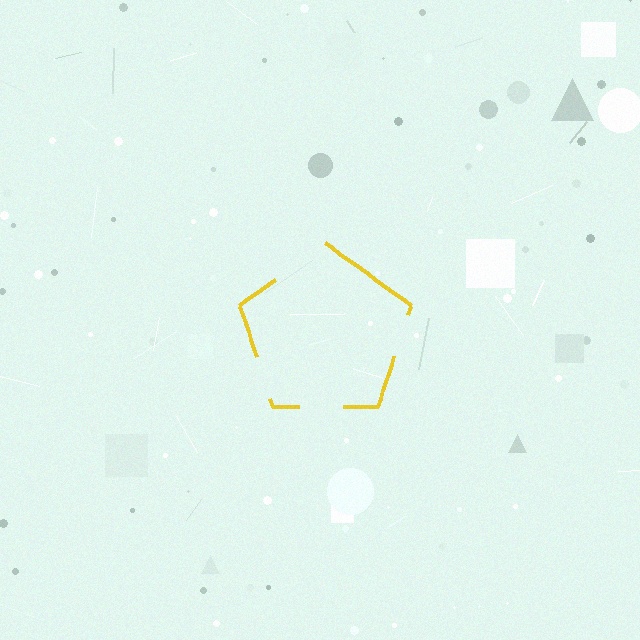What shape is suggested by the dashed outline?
The dashed outline suggests a pentagon.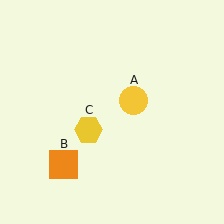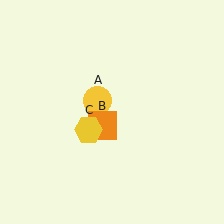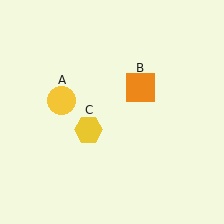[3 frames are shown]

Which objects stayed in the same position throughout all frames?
Yellow hexagon (object C) remained stationary.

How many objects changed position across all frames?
2 objects changed position: yellow circle (object A), orange square (object B).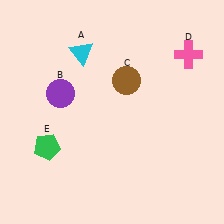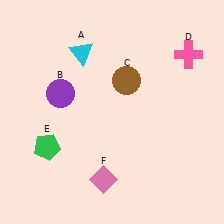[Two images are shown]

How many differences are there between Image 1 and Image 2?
There is 1 difference between the two images.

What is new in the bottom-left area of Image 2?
A pink diamond (F) was added in the bottom-left area of Image 2.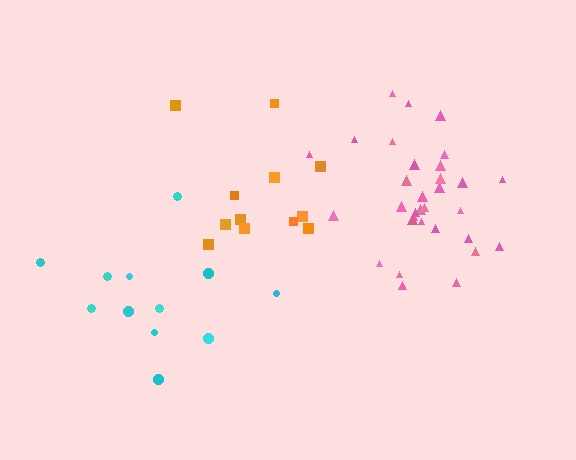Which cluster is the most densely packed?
Pink.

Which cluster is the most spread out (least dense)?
Orange.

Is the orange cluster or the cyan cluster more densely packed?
Cyan.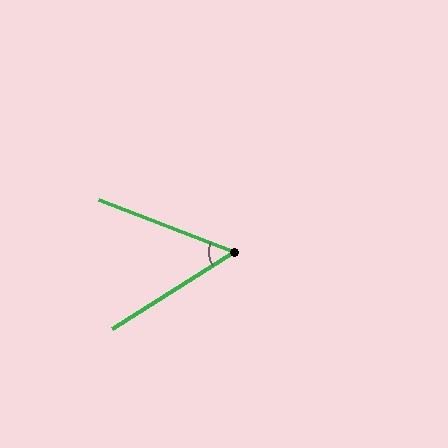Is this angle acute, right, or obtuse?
It is acute.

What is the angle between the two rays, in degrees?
Approximately 54 degrees.